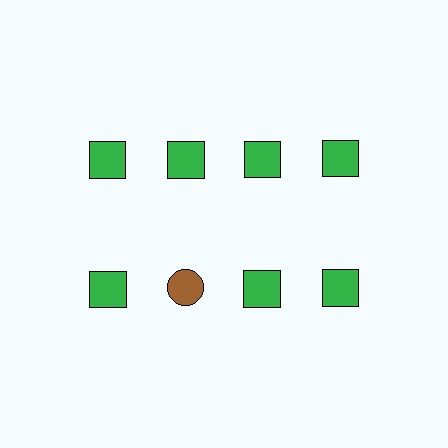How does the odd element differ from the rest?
It differs in both color (brown instead of green) and shape (circle instead of square).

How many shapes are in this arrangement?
There are 8 shapes arranged in a grid pattern.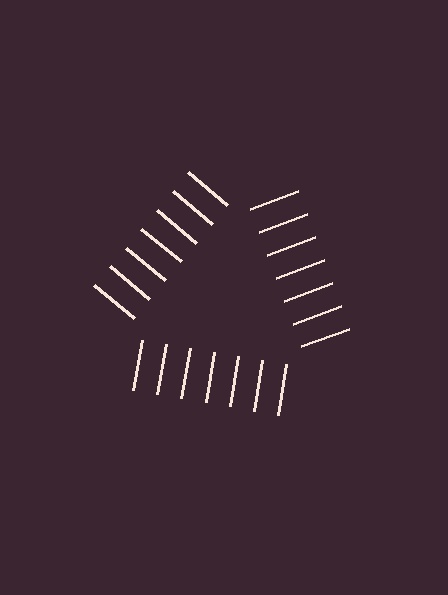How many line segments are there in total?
21 — 7 along each of the 3 edges.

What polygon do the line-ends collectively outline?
An illusory triangle — the line segments terminate on its edges but no continuous stroke is drawn.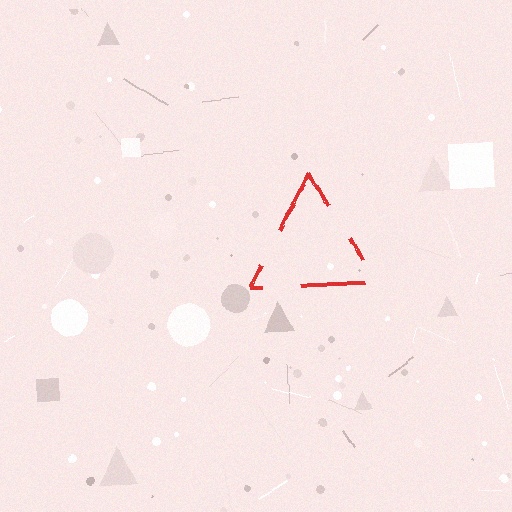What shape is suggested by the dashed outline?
The dashed outline suggests a triangle.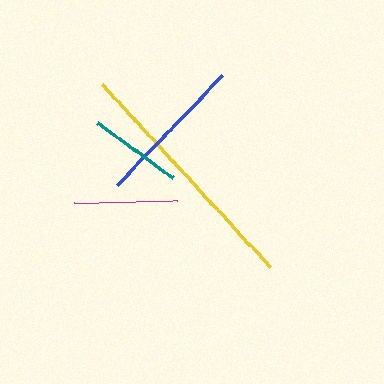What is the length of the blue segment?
The blue segment is approximately 152 pixels long.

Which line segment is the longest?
The yellow line is the longest at approximately 248 pixels.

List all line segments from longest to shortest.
From longest to shortest: yellow, blue, magenta, teal.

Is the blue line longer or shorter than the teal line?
The blue line is longer than the teal line.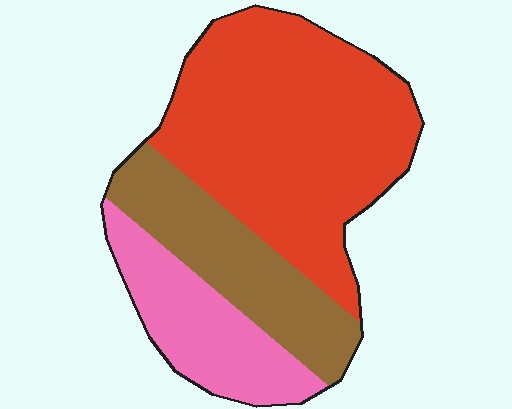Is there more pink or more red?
Red.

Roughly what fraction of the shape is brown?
Brown takes up about one quarter (1/4) of the shape.